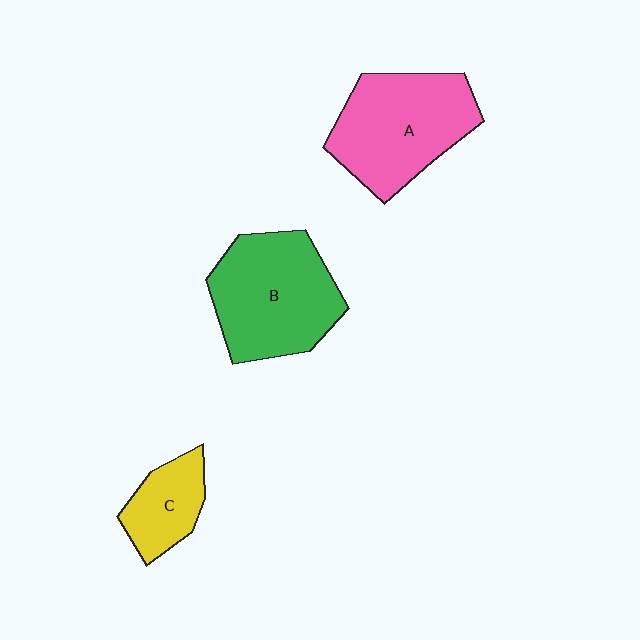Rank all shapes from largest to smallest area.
From largest to smallest: B (green), A (pink), C (yellow).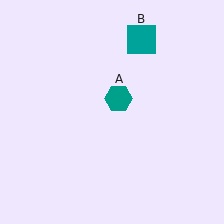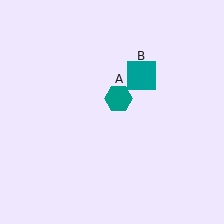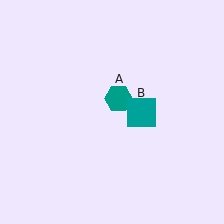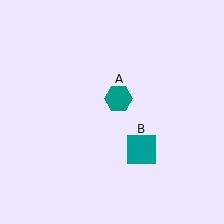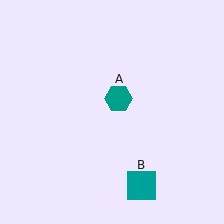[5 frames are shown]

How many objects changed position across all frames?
1 object changed position: teal square (object B).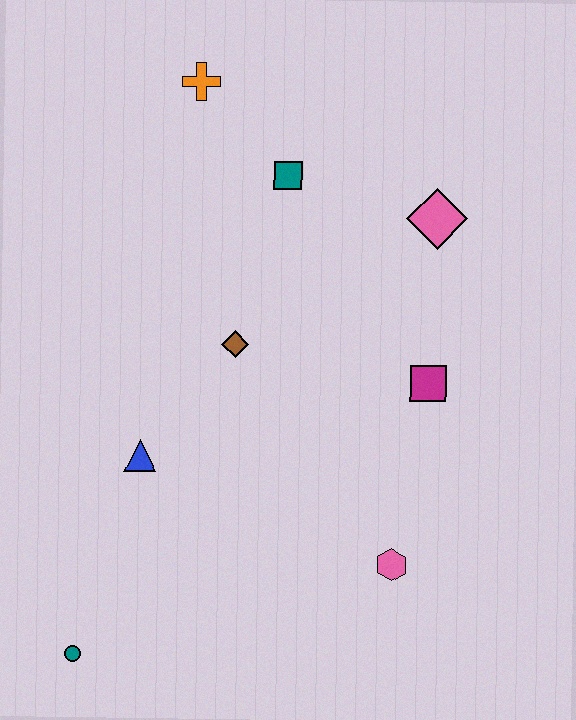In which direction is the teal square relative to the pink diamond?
The teal square is to the left of the pink diamond.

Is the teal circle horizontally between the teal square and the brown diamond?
No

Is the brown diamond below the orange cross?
Yes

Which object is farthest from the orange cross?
The teal circle is farthest from the orange cross.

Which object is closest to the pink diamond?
The teal square is closest to the pink diamond.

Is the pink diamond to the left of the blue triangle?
No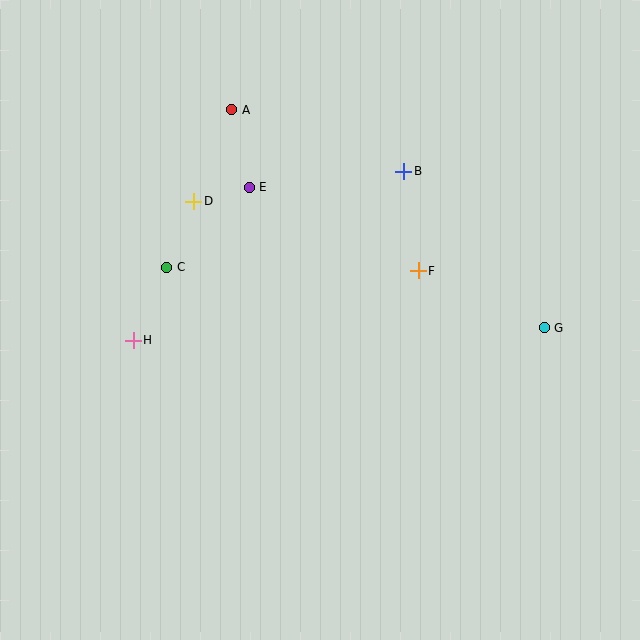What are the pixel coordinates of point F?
Point F is at (418, 271).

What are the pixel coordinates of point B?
Point B is at (404, 171).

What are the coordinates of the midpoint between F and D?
The midpoint between F and D is at (306, 236).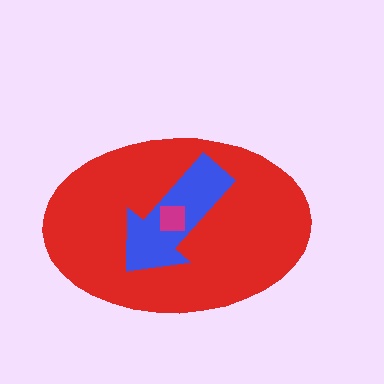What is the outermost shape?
The red ellipse.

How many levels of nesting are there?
3.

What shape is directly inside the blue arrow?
The magenta square.